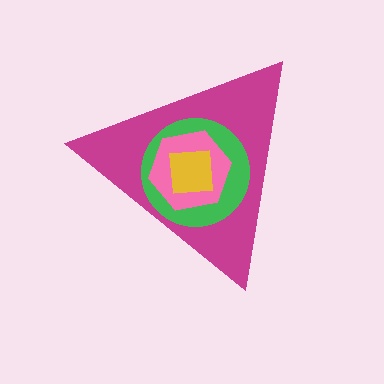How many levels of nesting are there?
4.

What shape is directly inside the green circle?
The pink hexagon.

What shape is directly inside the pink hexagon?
The yellow square.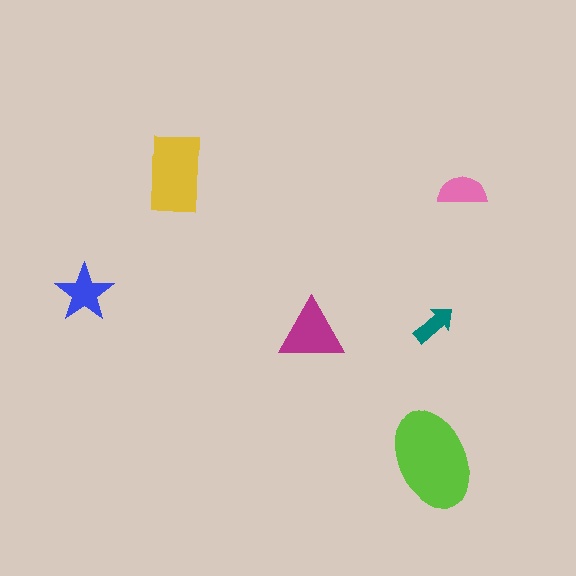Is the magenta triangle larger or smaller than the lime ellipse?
Smaller.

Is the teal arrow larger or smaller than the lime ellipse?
Smaller.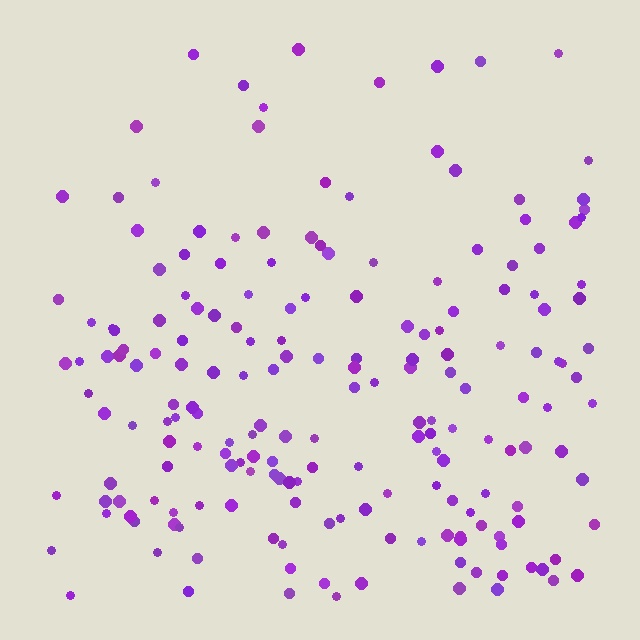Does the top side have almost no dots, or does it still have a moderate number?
Still a moderate number, just noticeably fewer than the bottom.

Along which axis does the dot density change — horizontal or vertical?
Vertical.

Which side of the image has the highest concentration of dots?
The bottom.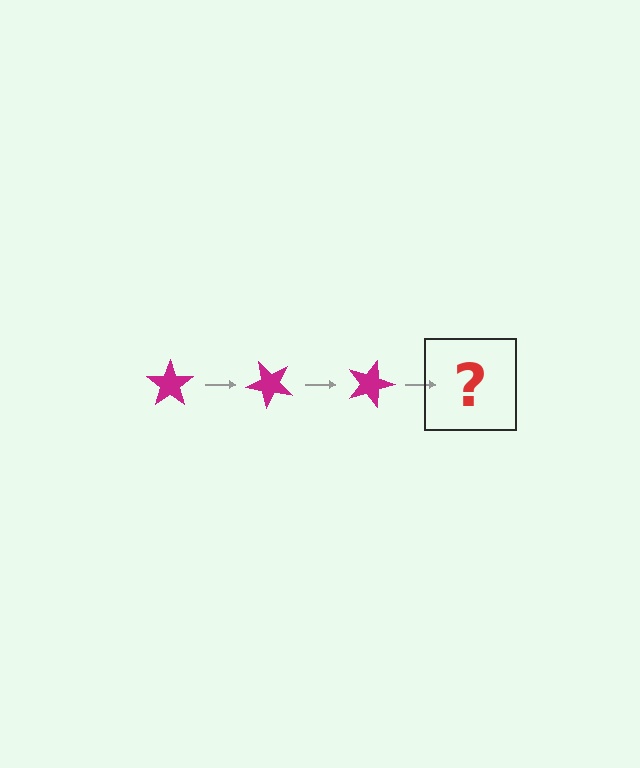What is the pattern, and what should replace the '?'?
The pattern is that the star rotates 45 degrees each step. The '?' should be a magenta star rotated 135 degrees.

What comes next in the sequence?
The next element should be a magenta star rotated 135 degrees.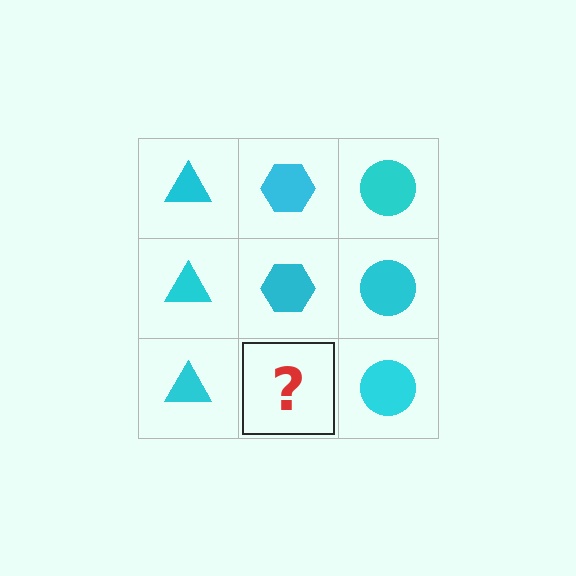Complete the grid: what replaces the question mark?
The question mark should be replaced with a cyan hexagon.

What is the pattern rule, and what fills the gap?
The rule is that each column has a consistent shape. The gap should be filled with a cyan hexagon.